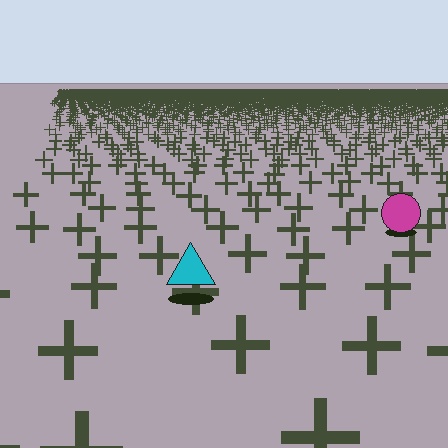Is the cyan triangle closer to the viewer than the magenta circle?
Yes. The cyan triangle is closer — you can tell from the texture gradient: the ground texture is coarser near it.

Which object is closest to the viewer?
The cyan triangle is closest. The texture marks near it are larger and more spread out.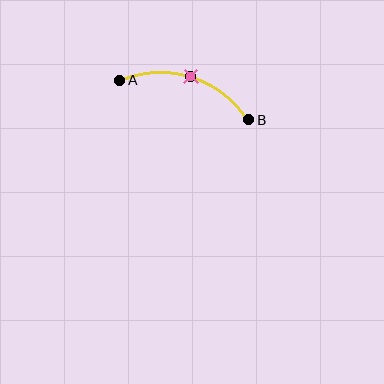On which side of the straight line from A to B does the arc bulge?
The arc bulges above the straight line connecting A and B.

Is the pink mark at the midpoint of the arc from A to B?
Yes. The pink mark lies on the arc at equal arc-length from both A and B — it is the arc midpoint.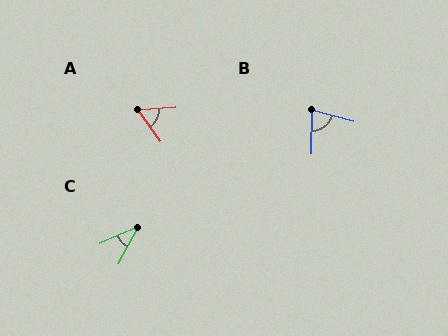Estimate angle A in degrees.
Approximately 58 degrees.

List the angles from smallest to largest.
C (39°), A (58°), B (75°).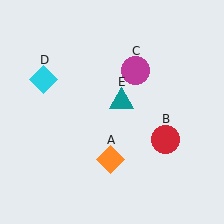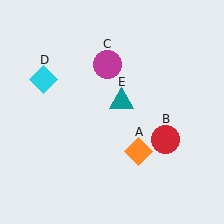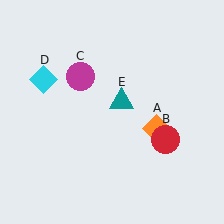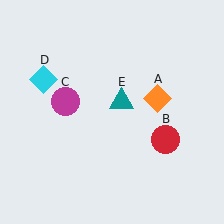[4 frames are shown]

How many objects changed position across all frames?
2 objects changed position: orange diamond (object A), magenta circle (object C).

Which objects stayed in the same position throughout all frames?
Red circle (object B) and cyan diamond (object D) and teal triangle (object E) remained stationary.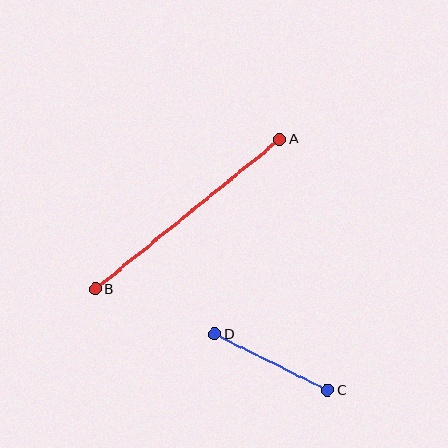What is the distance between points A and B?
The distance is approximately 238 pixels.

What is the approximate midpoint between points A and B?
The midpoint is at approximately (188, 214) pixels.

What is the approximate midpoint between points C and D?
The midpoint is at approximately (271, 362) pixels.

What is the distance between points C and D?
The distance is approximately 126 pixels.